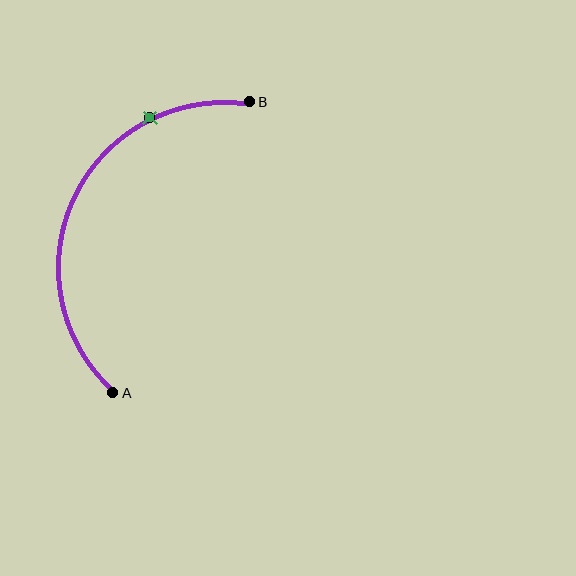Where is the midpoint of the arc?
The arc midpoint is the point on the curve farthest from the straight line joining A and B. It sits to the left of that line.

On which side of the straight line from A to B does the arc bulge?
The arc bulges to the left of the straight line connecting A and B.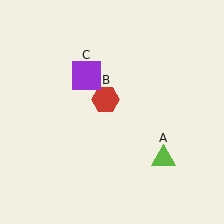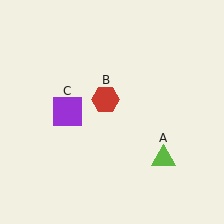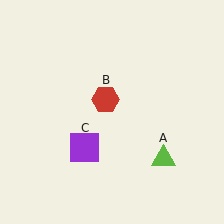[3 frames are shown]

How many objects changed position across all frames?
1 object changed position: purple square (object C).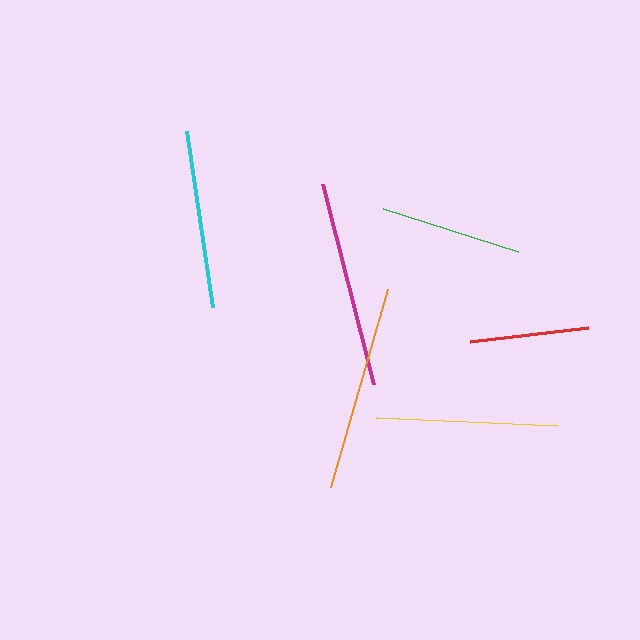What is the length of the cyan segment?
The cyan segment is approximately 178 pixels long.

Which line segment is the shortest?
The red line is the shortest at approximately 119 pixels.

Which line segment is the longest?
The orange line is the longest at approximately 207 pixels.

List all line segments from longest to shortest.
From longest to shortest: orange, magenta, yellow, cyan, green, red.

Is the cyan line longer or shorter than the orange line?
The orange line is longer than the cyan line.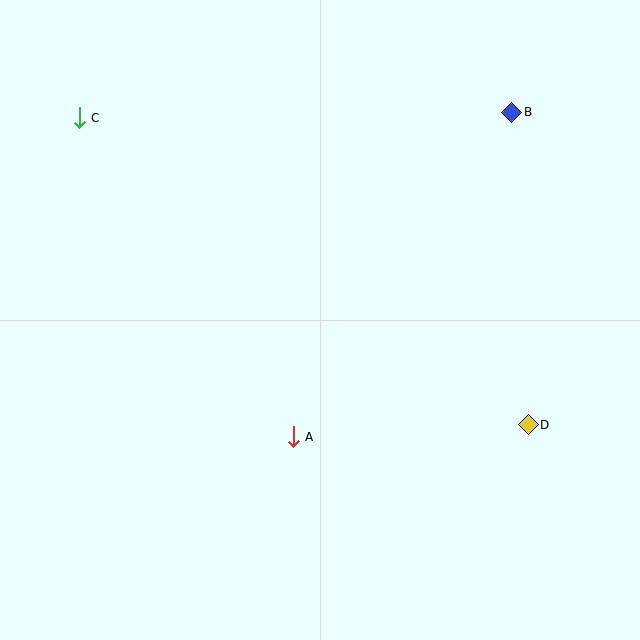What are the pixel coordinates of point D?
Point D is at (528, 425).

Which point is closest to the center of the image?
Point A at (293, 437) is closest to the center.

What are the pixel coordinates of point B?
Point B is at (511, 112).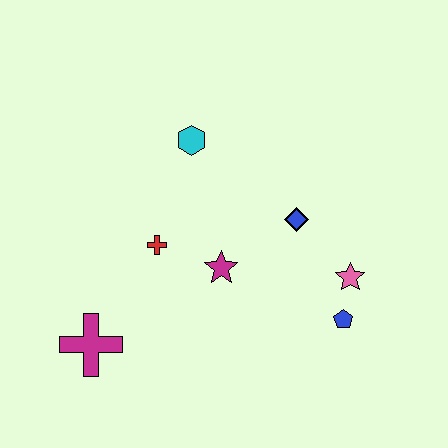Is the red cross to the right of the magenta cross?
Yes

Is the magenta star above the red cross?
No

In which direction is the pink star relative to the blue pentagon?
The pink star is above the blue pentagon.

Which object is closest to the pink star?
The blue pentagon is closest to the pink star.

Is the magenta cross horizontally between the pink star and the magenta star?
No